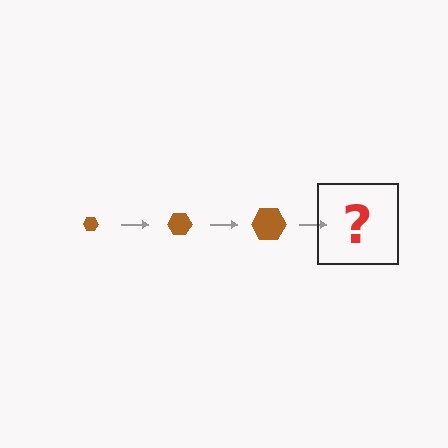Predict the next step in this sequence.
The next step is a brown hexagon, larger than the previous one.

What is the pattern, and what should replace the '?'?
The pattern is that the hexagon gets progressively larger each step. The '?' should be a brown hexagon, larger than the previous one.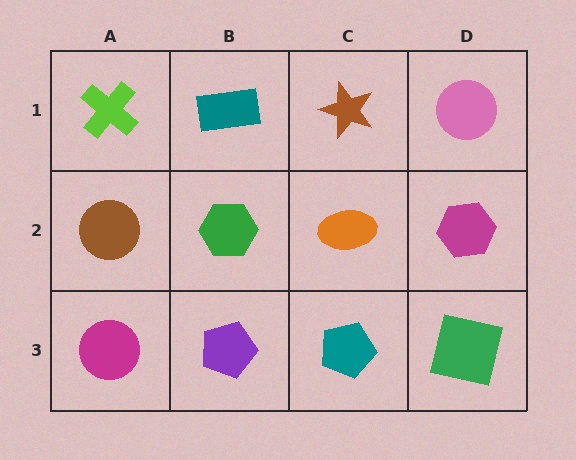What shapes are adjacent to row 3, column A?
A brown circle (row 2, column A), a purple pentagon (row 3, column B).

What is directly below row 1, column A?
A brown circle.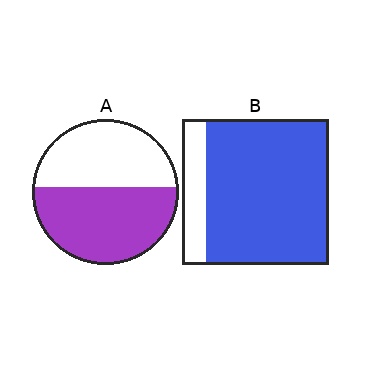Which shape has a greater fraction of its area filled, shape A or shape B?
Shape B.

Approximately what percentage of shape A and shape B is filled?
A is approximately 55% and B is approximately 85%.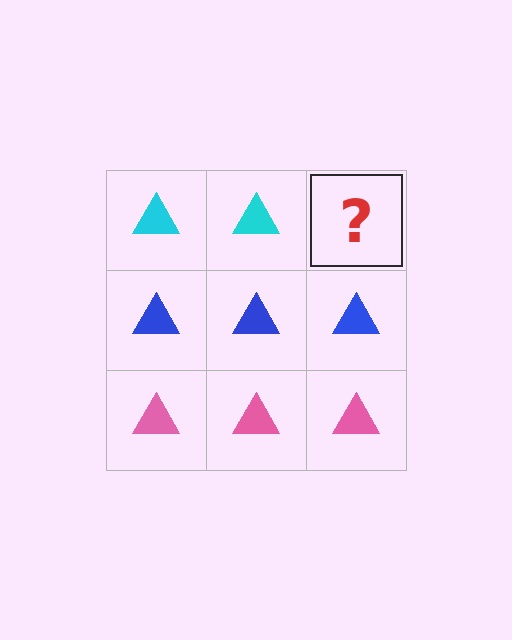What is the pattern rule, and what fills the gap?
The rule is that each row has a consistent color. The gap should be filled with a cyan triangle.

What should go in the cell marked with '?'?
The missing cell should contain a cyan triangle.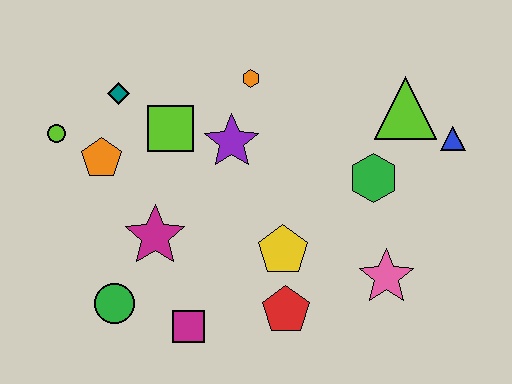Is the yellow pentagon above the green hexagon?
No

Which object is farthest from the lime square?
The blue triangle is farthest from the lime square.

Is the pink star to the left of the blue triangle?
Yes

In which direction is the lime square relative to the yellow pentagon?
The lime square is above the yellow pentagon.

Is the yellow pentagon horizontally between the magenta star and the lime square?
No